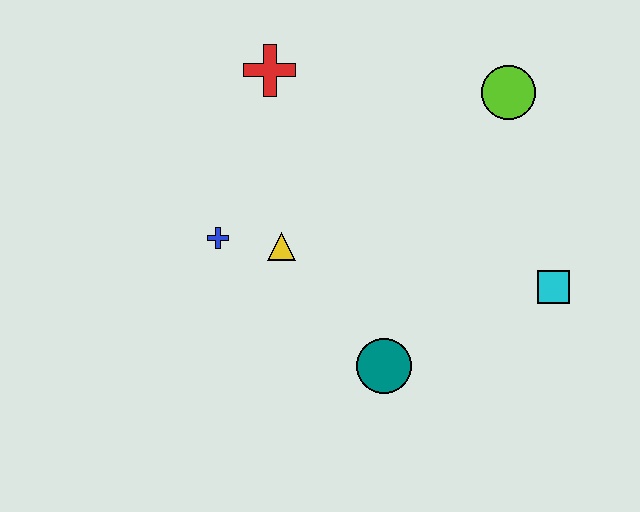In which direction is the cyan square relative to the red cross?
The cyan square is to the right of the red cross.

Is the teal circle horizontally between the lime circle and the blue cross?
Yes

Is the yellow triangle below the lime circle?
Yes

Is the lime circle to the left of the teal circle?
No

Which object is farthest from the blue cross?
The cyan square is farthest from the blue cross.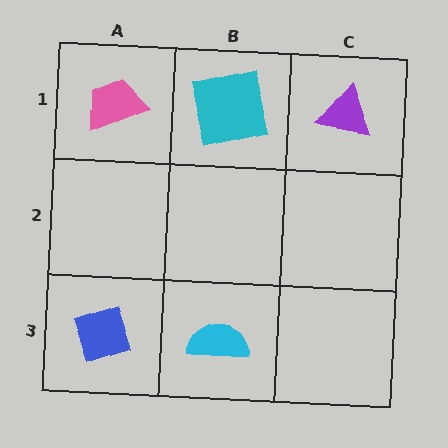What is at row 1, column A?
A pink trapezoid.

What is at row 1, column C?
A purple triangle.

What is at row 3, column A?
A blue diamond.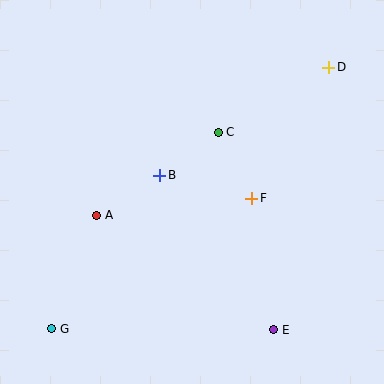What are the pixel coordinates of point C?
Point C is at (218, 132).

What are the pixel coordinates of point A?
Point A is at (97, 215).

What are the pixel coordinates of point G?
Point G is at (52, 329).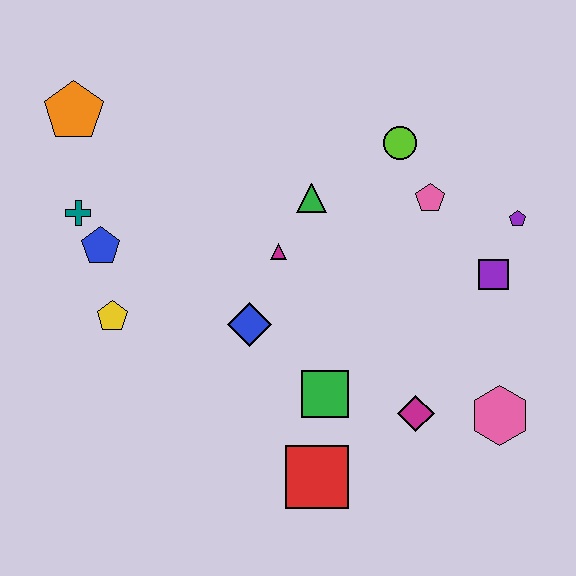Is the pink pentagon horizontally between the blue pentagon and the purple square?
Yes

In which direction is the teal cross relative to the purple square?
The teal cross is to the left of the purple square.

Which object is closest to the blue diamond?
The magenta triangle is closest to the blue diamond.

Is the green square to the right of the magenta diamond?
No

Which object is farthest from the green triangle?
The pink hexagon is farthest from the green triangle.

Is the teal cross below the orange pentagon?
Yes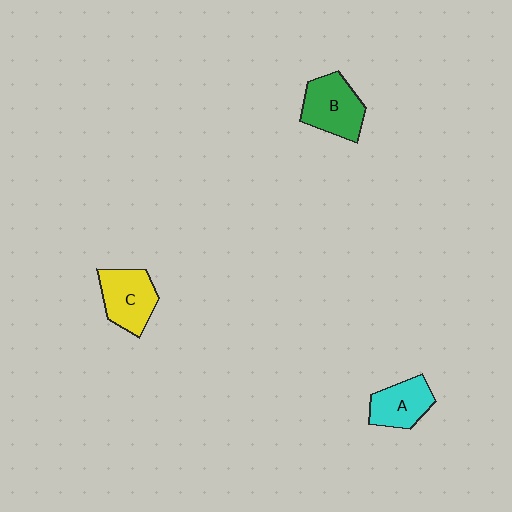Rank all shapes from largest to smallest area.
From largest to smallest: B (green), C (yellow), A (cyan).